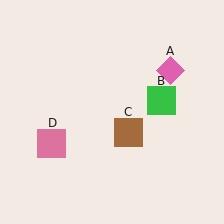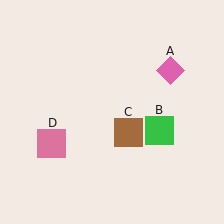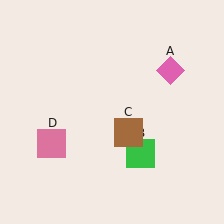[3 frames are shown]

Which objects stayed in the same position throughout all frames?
Pink diamond (object A) and brown square (object C) and pink square (object D) remained stationary.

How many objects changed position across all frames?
1 object changed position: green square (object B).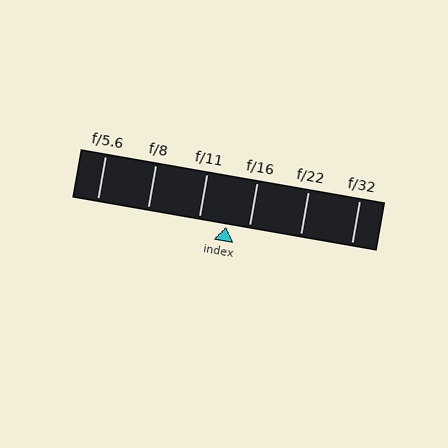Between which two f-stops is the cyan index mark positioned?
The index mark is between f/11 and f/16.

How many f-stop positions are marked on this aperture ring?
There are 6 f-stop positions marked.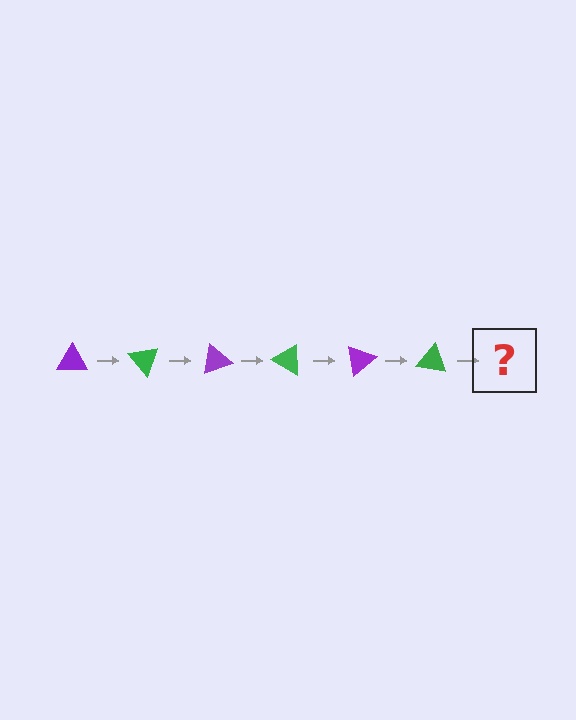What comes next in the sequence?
The next element should be a purple triangle, rotated 300 degrees from the start.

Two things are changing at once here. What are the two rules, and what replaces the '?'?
The two rules are that it rotates 50 degrees each step and the color cycles through purple and green. The '?' should be a purple triangle, rotated 300 degrees from the start.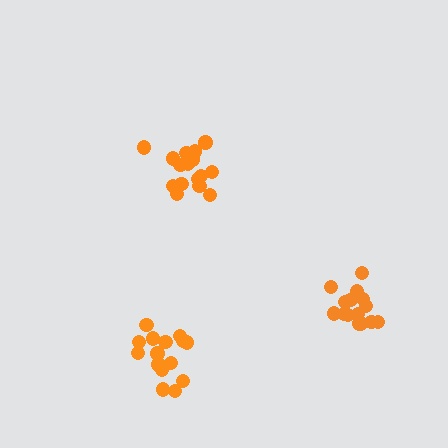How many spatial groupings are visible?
There are 3 spatial groupings.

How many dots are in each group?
Group 1: 15 dots, Group 2: 15 dots, Group 3: 18 dots (48 total).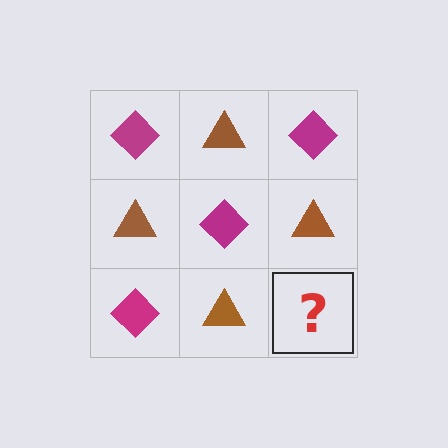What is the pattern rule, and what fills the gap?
The rule is that it alternates magenta diamond and brown triangle in a checkerboard pattern. The gap should be filled with a magenta diamond.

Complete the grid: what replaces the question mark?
The question mark should be replaced with a magenta diamond.